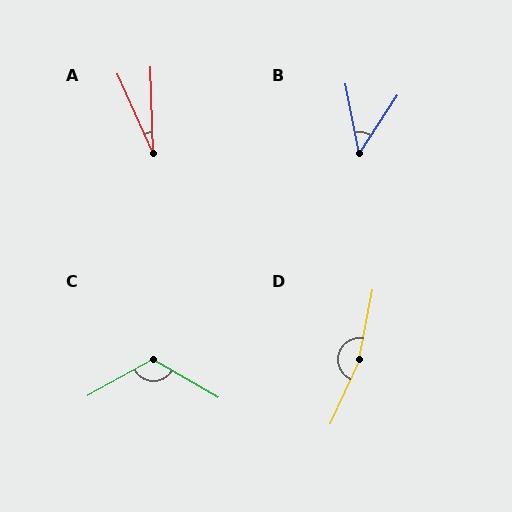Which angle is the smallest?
A, at approximately 22 degrees.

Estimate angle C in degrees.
Approximately 121 degrees.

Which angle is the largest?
D, at approximately 167 degrees.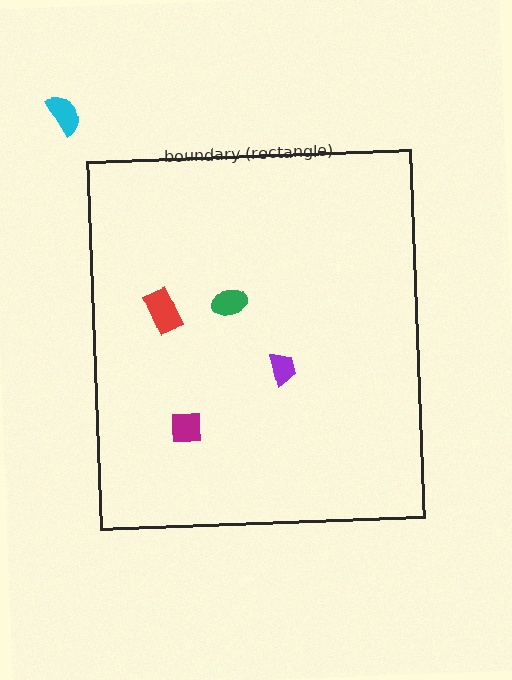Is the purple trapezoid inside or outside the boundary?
Inside.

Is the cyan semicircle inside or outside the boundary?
Outside.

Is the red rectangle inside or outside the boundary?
Inside.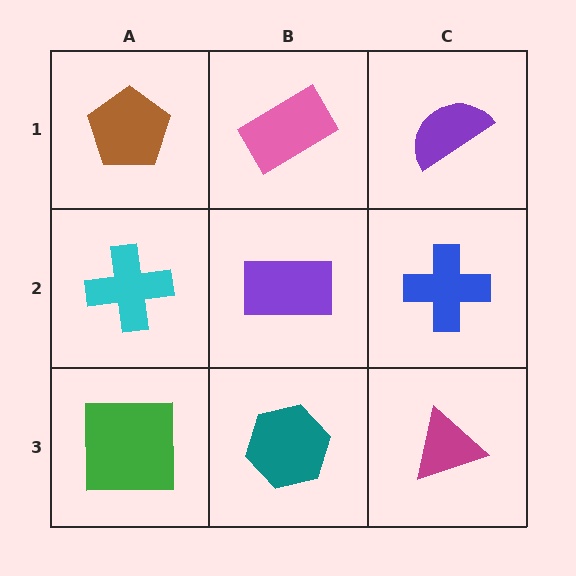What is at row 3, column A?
A green square.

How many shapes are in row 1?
3 shapes.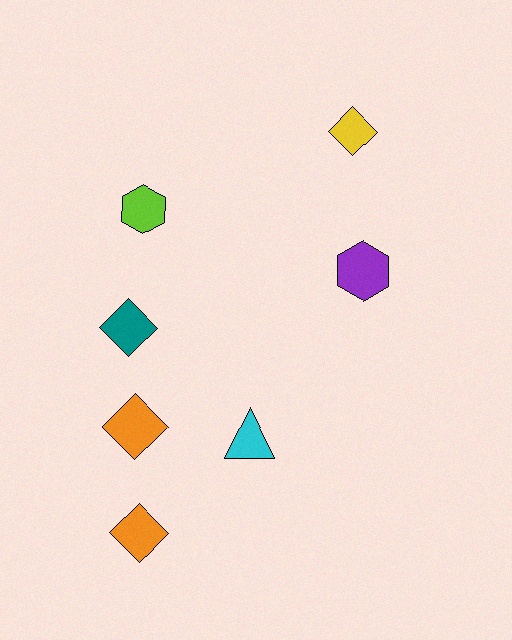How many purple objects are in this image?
There is 1 purple object.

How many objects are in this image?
There are 7 objects.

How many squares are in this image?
There are no squares.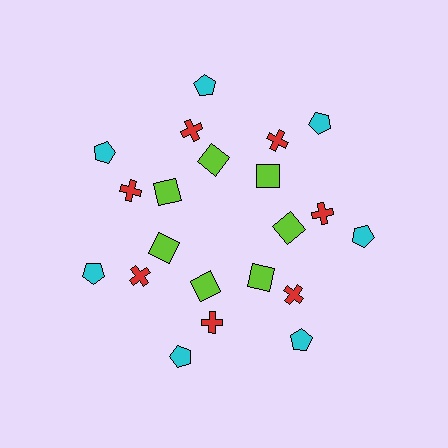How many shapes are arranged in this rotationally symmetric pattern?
There are 21 shapes, arranged in 7 groups of 3.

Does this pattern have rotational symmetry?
Yes, this pattern has 7-fold rotational symmetry. It looks the same after rotating 51 degrees around the center.